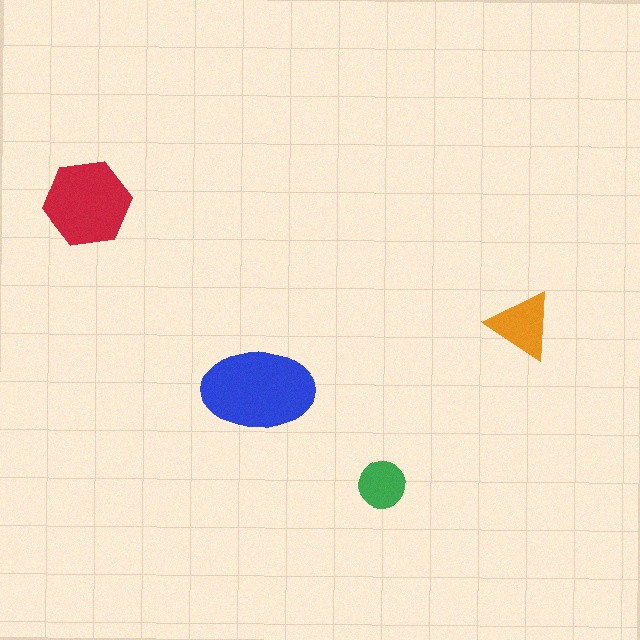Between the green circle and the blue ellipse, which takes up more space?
The blue ellipse.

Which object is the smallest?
The green circle.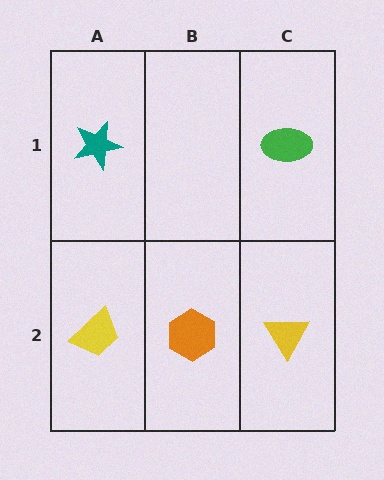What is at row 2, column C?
A yellow triangle.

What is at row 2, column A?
A yellow trapezoid.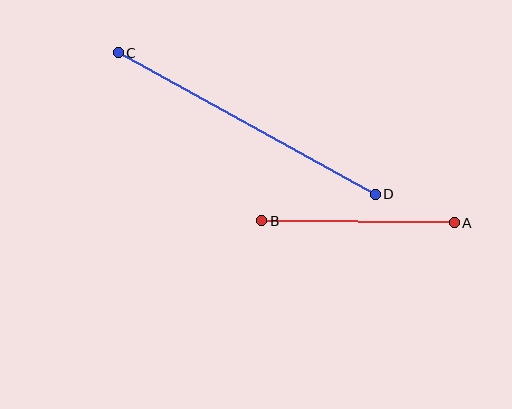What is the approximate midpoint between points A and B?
The midpoint is at approximately (358, 222) pixels.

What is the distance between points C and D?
The distance is approximately 294 pixels.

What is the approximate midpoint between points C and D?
The midpoint is at approximately (247, 124) pixels.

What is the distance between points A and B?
The distance is approximately 192 pixels.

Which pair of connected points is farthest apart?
Points C and D are farthest apart.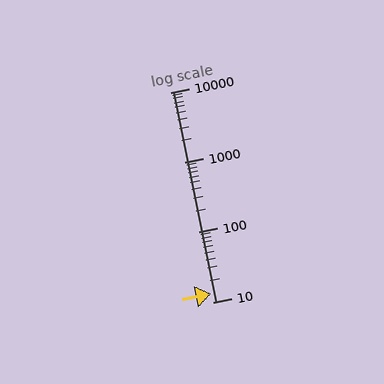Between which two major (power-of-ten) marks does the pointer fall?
The pointer is between 10 and 100.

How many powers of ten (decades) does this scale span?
The scale spans 3 decades, from 10 to 10000.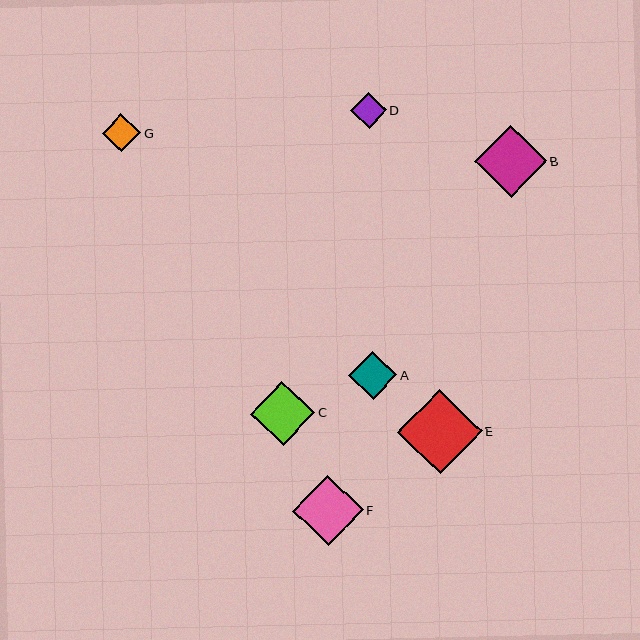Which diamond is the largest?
Diamond E is the largest with a size of approximately 85 pixels.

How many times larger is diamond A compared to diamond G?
Diamond A is approximately 1.3 times the size of diamond G.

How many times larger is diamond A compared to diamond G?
Diamond A is approximately 1.3 times the size of diamond G.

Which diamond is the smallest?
Diamond D is the smallest with a size of approximately 36 pixels.